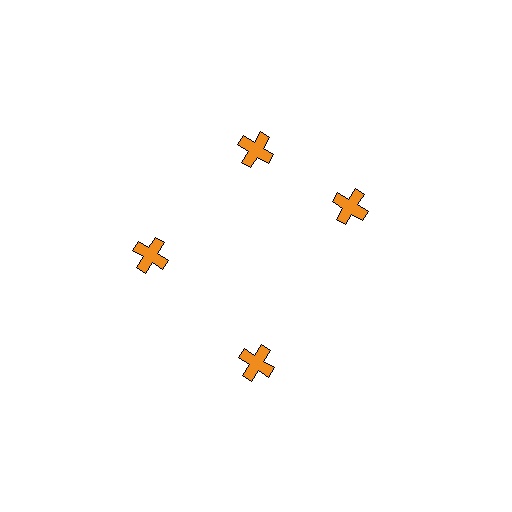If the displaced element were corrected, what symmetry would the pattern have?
It would have 4-fold rotational symmetry — the pattern would map onto itself every 90 degrees.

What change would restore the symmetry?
The symmetry would be restored by rotating it back into even spacing with its neighbors so that all 4 crosses sit at equal angles and equal distance from the center.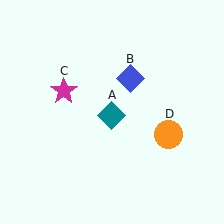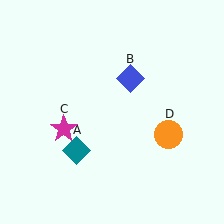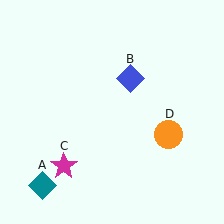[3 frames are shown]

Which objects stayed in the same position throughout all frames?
Blue diamond (object B) and orange circle (object D) remained stationary.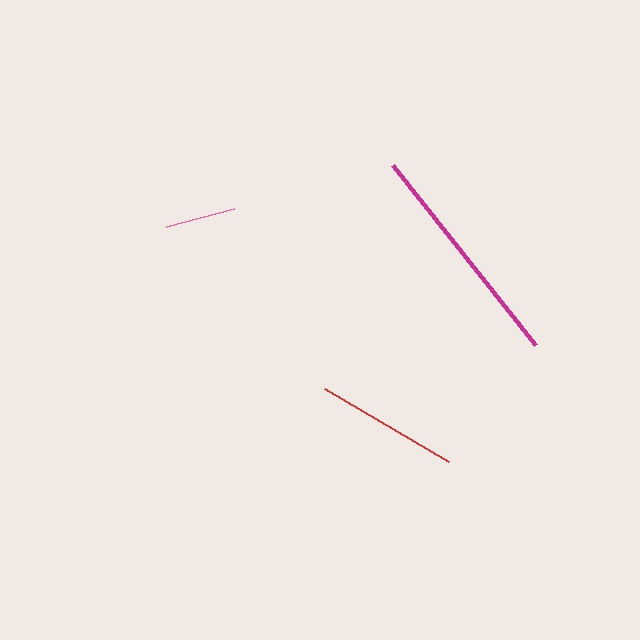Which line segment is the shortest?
The pink line is the shortest at approximately 71 pixels.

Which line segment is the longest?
The magenta line is the longest at approximately 230 pixels.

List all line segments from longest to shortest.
From longest to shortest: magenta, red, pink.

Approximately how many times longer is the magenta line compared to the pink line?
The magenta line is approximately 3.3 times the length of the pink line.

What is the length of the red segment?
The red segment is approximately 144 pixels long.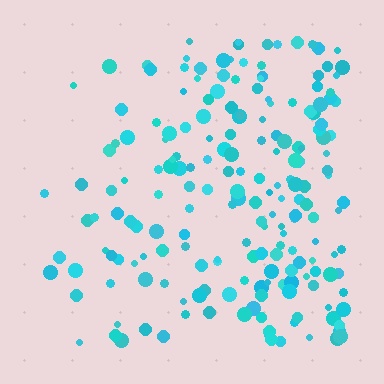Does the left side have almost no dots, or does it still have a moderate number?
Still a moderate number, just noticeably fewer than the right.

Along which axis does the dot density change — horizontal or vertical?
Horizontal.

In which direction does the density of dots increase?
From left to right, with the right side densest.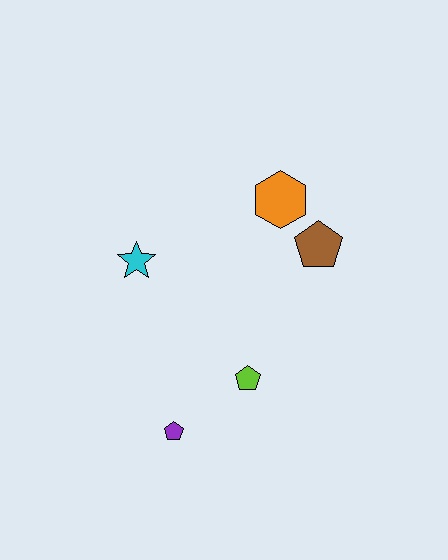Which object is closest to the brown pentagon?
The orange hexagon is closest to the brown pentagon.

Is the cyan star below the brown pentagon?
Yes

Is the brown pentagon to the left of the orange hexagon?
No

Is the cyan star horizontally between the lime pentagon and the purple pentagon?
No